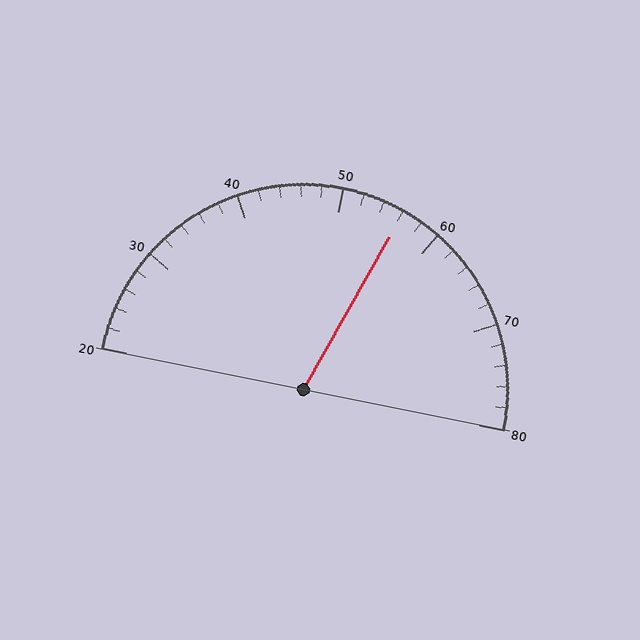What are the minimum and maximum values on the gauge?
The gauge ranges from 20 to 80.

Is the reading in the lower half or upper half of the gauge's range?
The reading is in the upper half of the range (20 to 80).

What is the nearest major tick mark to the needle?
The nearest major tick mark is 60.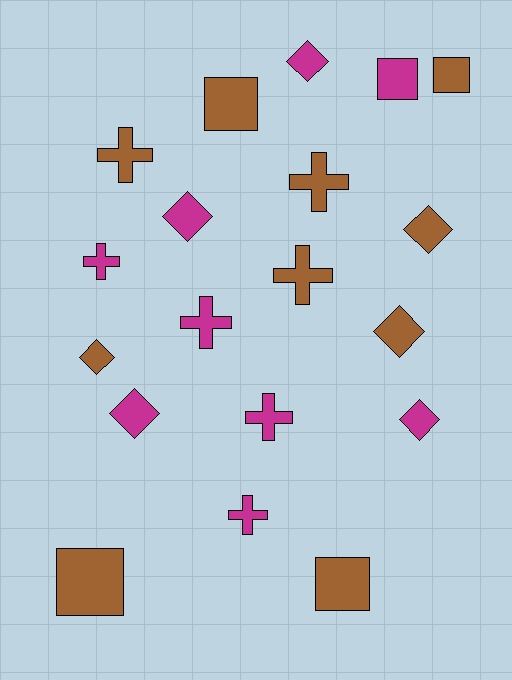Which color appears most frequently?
Brown, with 10 objects.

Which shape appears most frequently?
Diamond, with 7 objects.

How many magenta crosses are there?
There are 4 magenta crosses.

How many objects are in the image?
There are 19 objects.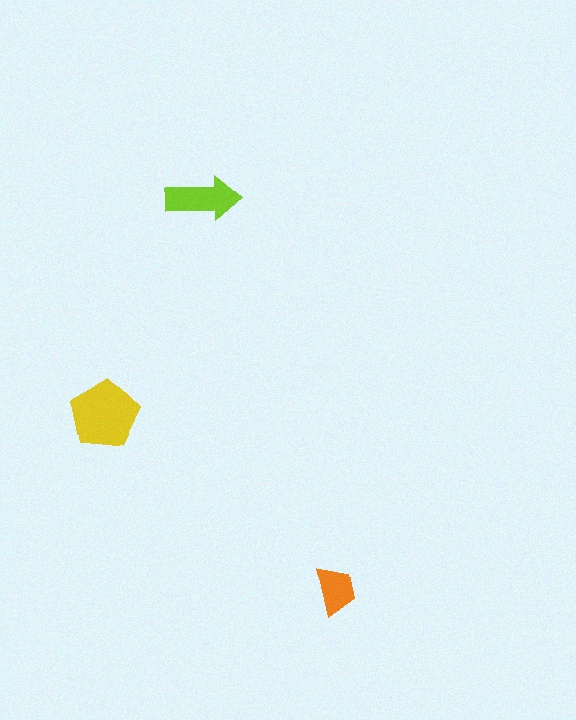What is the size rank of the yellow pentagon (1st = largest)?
1st.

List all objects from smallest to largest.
The orange trapezoid, the lime arrow, the yellow pentagon.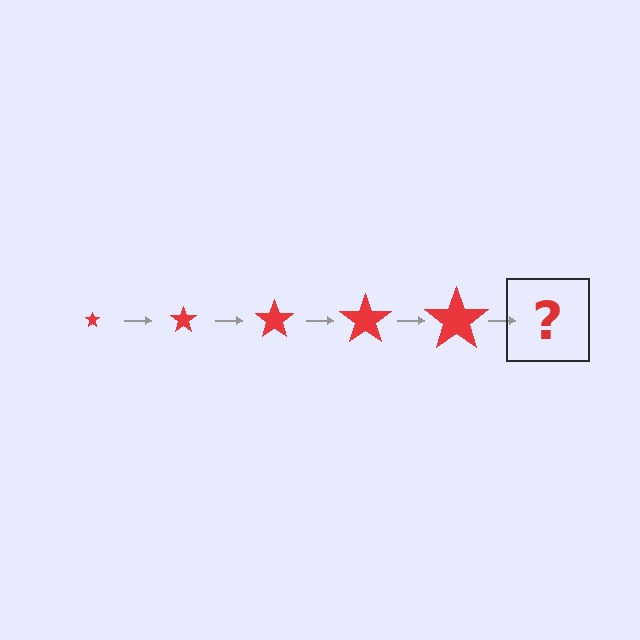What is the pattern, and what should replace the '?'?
The pattern is that the star gets progressively larger each step. The '?' should be a red star, larger than the previous one.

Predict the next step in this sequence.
The next step is a red star, larger than the previous one.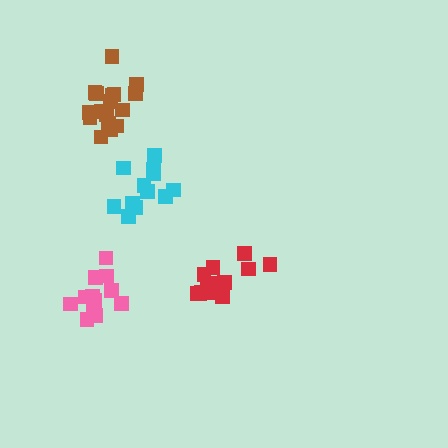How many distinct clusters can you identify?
There are 4 distinct clusters.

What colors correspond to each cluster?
The clusters are colored: red, brown, pink, cyan.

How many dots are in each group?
Group 1: 13 dots, Group 2: 18 dots, Group 3: 15 dots, Group 4: 12 dots (58 total).